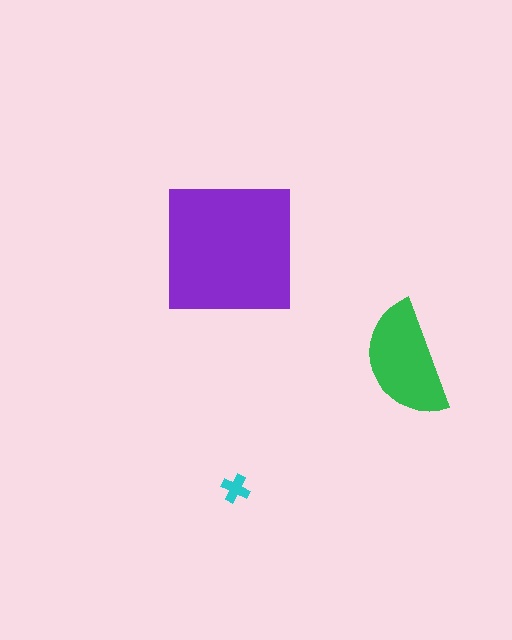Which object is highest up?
The purple square is topmost.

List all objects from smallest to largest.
The cyan cross, the green semicircle, the purple square.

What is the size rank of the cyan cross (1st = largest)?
3rd.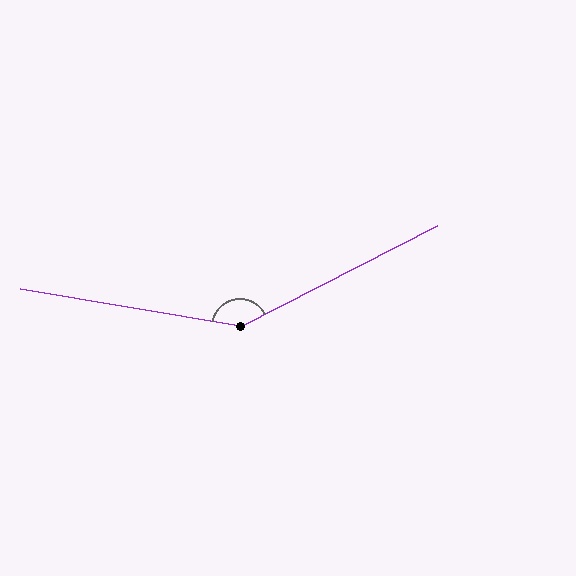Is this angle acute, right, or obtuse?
It is obtuse.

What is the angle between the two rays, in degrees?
Approximately 143 degrees.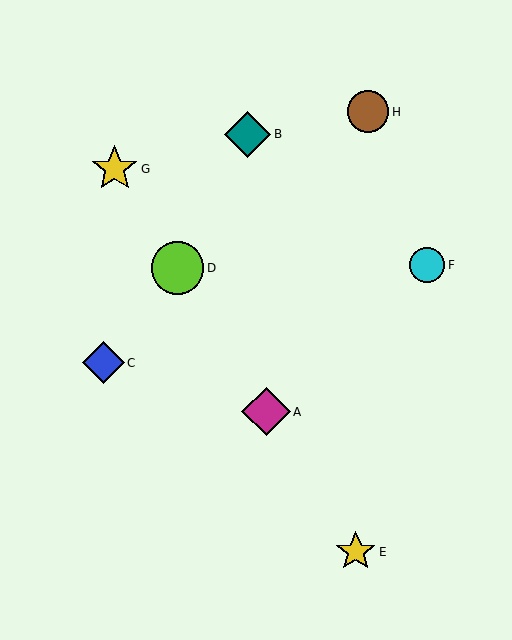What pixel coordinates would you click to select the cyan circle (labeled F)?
Click at (427, 265) to select the cyan circle F.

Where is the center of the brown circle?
The center of the brown circle is at (368, 112).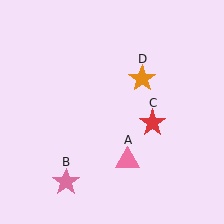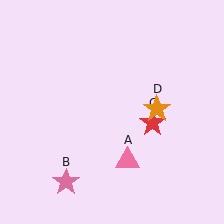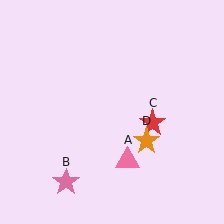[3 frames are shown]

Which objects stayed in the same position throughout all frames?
Pink triangle (object A) and pink star (object B) and red star (object C) remained stationary.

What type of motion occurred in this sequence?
The orange star (object D) rotated clockwise around the center of the scene.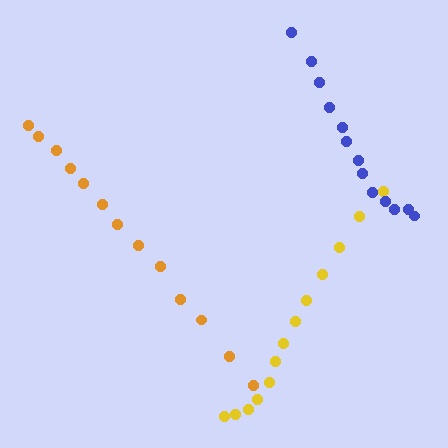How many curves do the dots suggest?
There are 3 distinct paths.